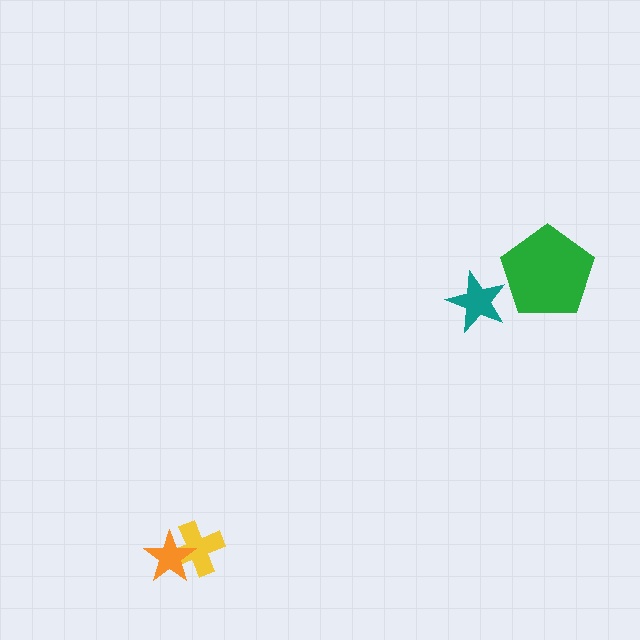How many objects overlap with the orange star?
1 object overlaps with the orange star.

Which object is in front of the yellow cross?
The orange star is in front of the yellow cross.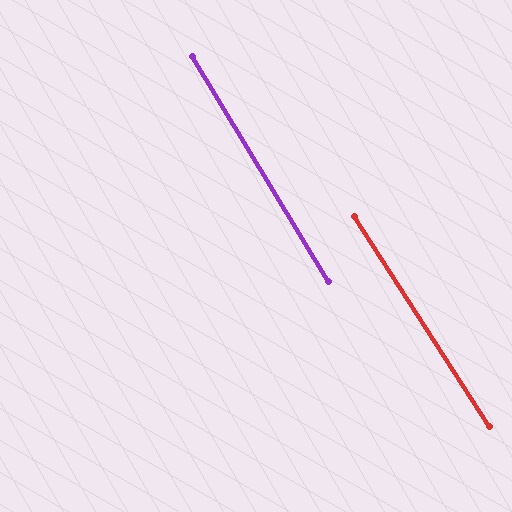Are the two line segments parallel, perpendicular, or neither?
Parallel — their directions differ by only 1.4°.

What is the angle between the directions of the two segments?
Approximately 1 degree.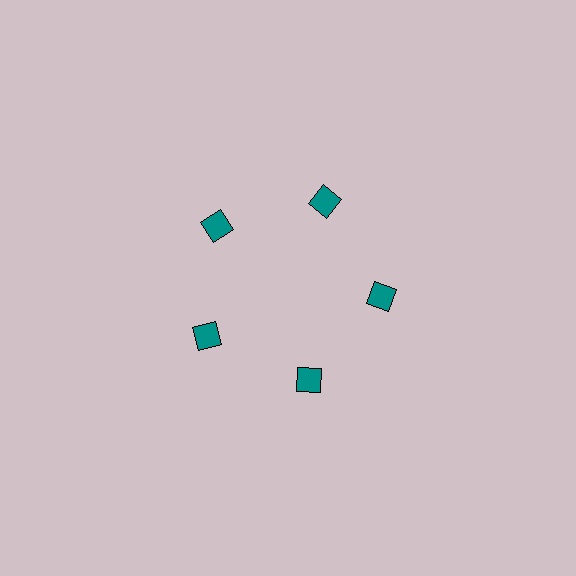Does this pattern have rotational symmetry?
Yes, this pattern has 5-fold rotational symmetry. It looks the same after rotating 72 degrees around the center.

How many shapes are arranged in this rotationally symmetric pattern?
There are 5 shapes, arranged in 5 groups of 1.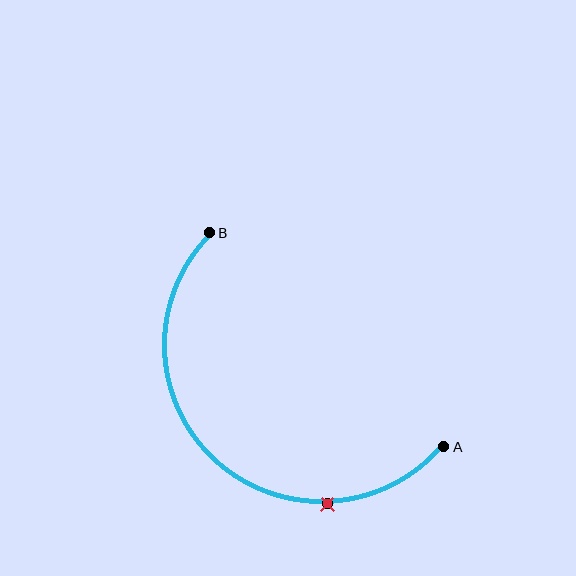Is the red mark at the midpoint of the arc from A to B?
No. The red mark lies on the arc but is closer to endpoint A. The arc midpoint would be at the point on the curve equidistant along the arc from both A and B.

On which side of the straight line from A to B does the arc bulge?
The arc bulges below and to the left of the straight line connecting A and B.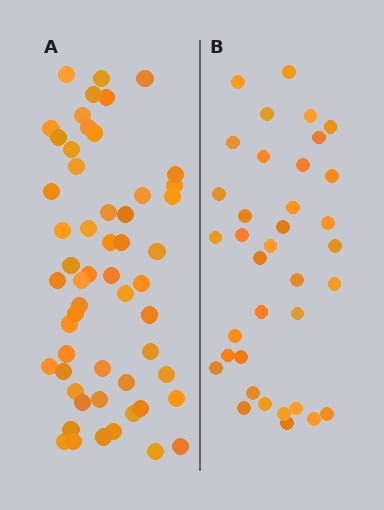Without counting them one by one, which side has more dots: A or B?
Region A (the left region) has more dots.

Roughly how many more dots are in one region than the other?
Region A has approximately 20 more dots than region B.